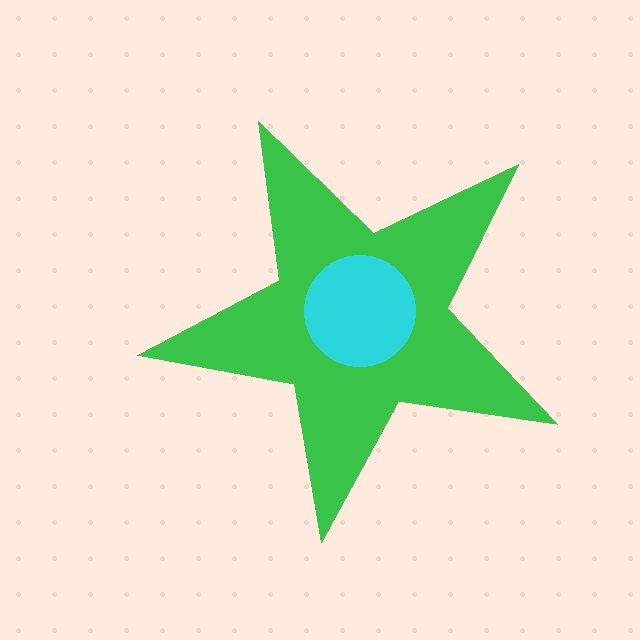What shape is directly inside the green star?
The cyan circle.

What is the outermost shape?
The green star.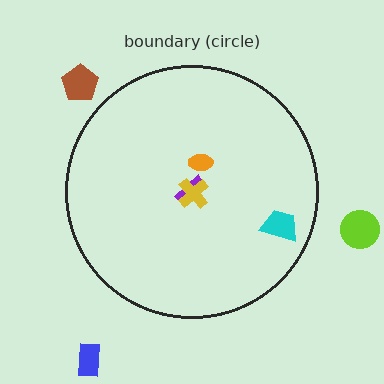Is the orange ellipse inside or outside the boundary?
Inside.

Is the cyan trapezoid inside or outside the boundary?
Inside.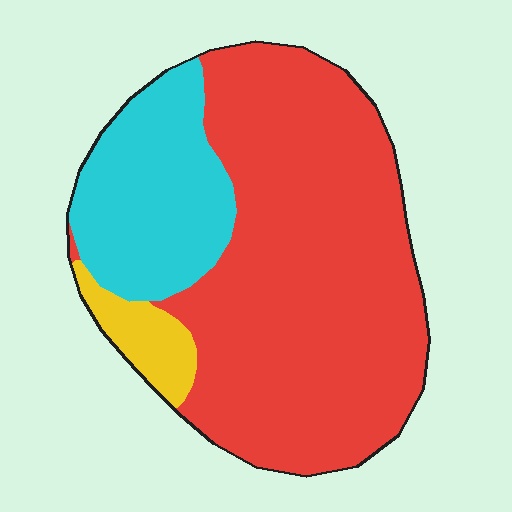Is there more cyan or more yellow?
Cyan.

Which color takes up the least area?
Yellow, at roughly 5%.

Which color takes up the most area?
Red, at roughly 70%.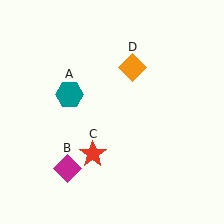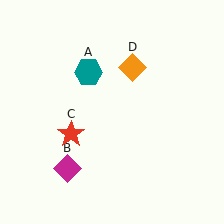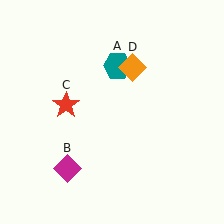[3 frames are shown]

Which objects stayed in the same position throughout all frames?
Magenta diamond (object B) and orange diamond (object D) remained stationary.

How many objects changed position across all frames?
2 objects changed position: teal hexagon (object A), red star (object C).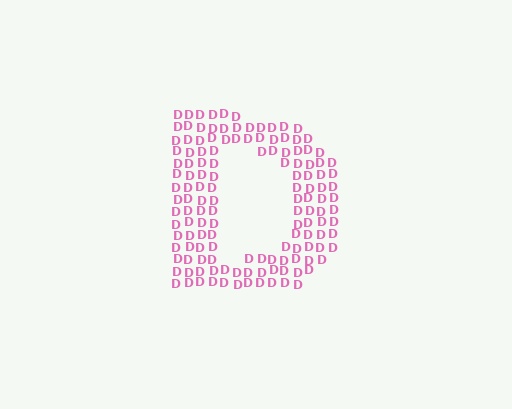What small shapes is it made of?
It is made of small letter D's.